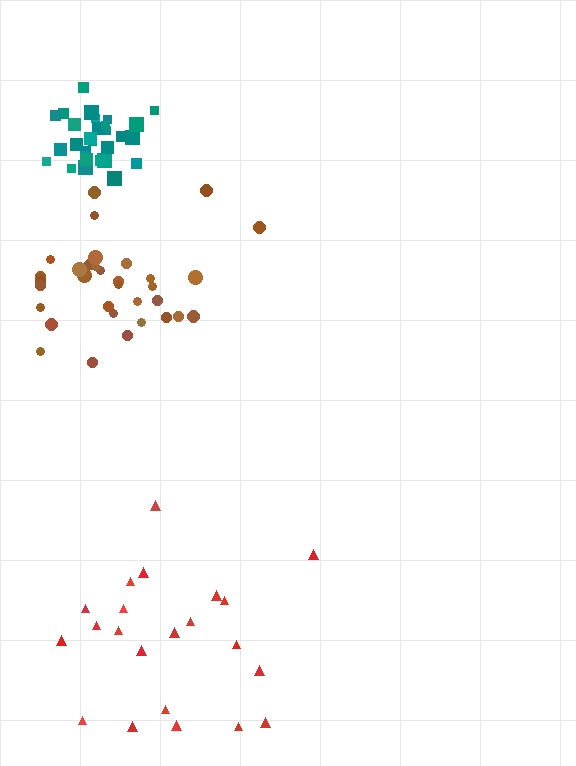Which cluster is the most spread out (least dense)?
Red.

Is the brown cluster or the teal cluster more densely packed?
Teal.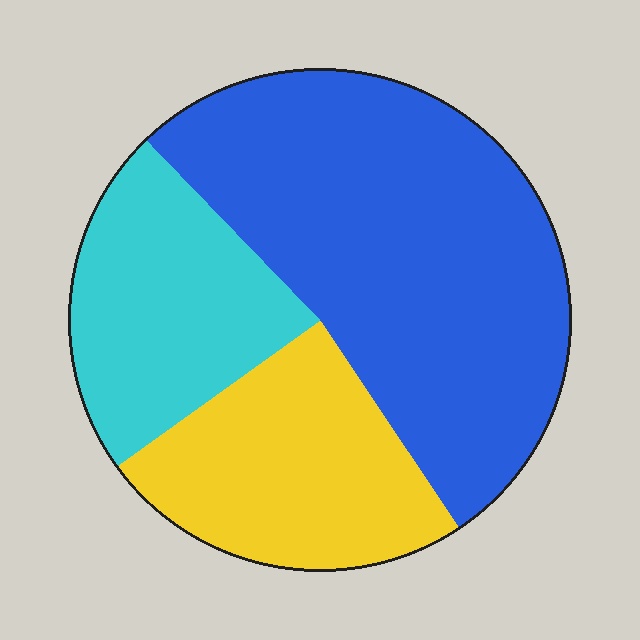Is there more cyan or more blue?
Blue.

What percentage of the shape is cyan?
Cyan covers 23% of the shape.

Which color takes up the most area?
Blue, at roughly 55%.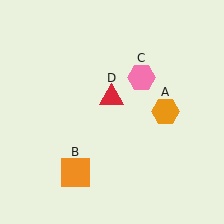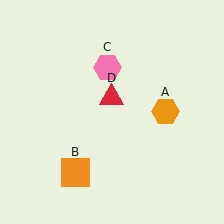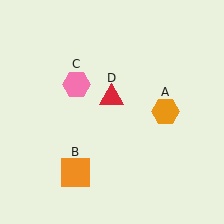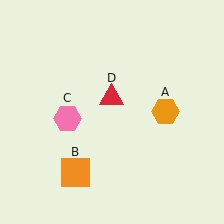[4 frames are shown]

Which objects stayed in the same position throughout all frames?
Orange hexagon (object A) and orange square (object B) and red triangle (object D) remained stationary.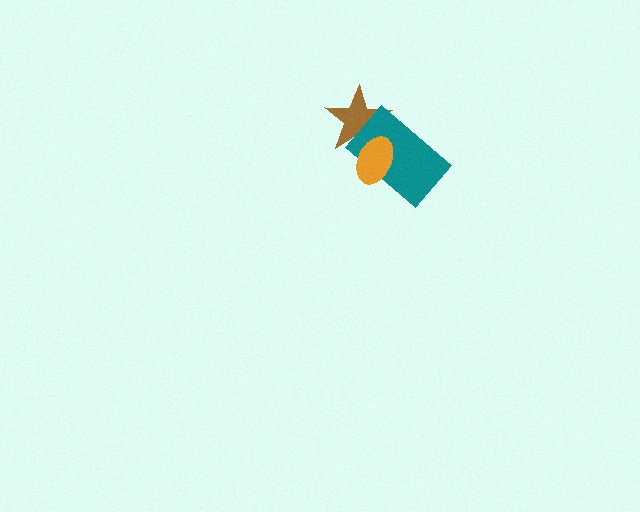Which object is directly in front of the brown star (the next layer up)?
The teal rectangle is directly in front of the brown star.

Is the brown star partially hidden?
Yes, it is partially covered by another shape.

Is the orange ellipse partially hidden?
No, no other shape covers it.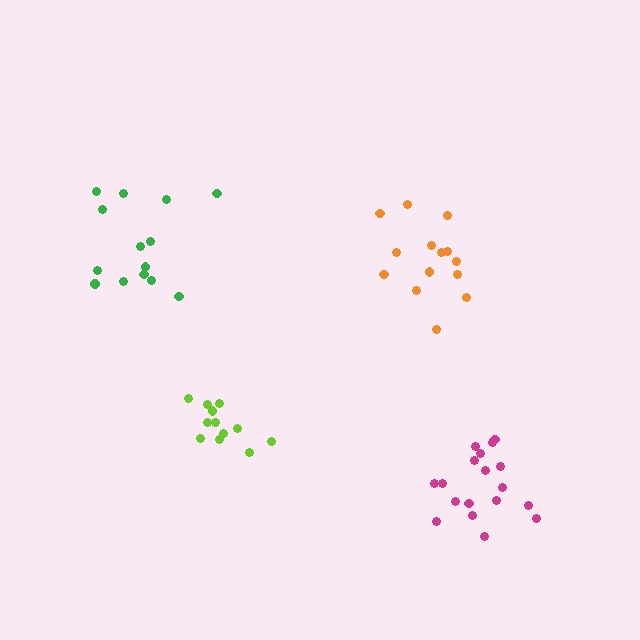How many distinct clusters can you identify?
There are 4 distinct clusters.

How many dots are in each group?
Group 1: 14 dots, Group 2: 14 dots, Group 3: 12 dots, Group 4: 18 dots (58 total).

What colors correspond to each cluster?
The clusters are colored: green, orange, lime, magenta.